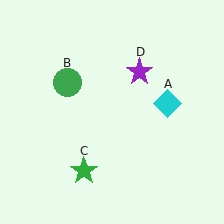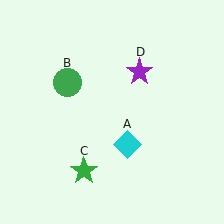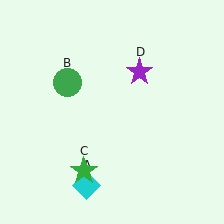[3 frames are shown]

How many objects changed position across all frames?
1 object changed position: cyan diamond (object A).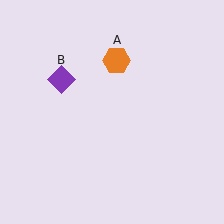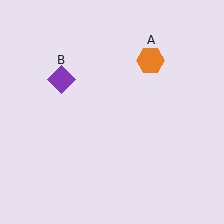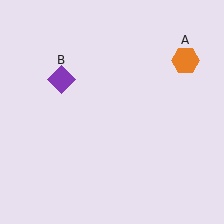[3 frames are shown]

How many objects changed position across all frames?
1 object changed position: orange hexagon (object A).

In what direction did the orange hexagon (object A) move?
The orange hexagon (object A) moved right.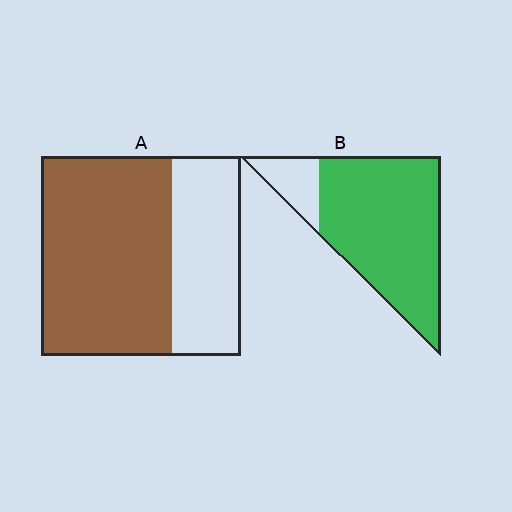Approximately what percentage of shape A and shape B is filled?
A is approximately 65% and B is approximately 85%.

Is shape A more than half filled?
Yes.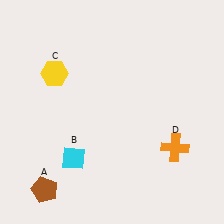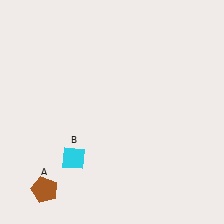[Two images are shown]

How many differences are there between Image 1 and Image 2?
There are 2 differences between the two images.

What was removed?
The orange cross (D), the yellow hexagon (C) were removed in Image 2.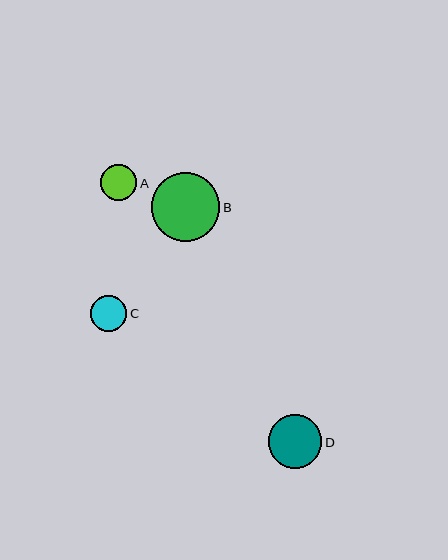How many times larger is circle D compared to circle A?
Circle D is approximately 1.5 times the size of circle A.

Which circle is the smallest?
Circle A is the smallest with a size of approximately 36 pixels.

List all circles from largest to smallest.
From largest to smallest: B, D, C, A.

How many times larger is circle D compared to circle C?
Circle D is approximately 1.5 times the size of circle C.